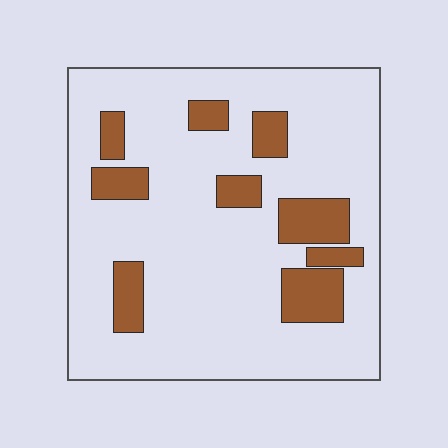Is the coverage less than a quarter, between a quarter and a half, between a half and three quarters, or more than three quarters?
Less than a quarter.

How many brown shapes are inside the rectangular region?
9.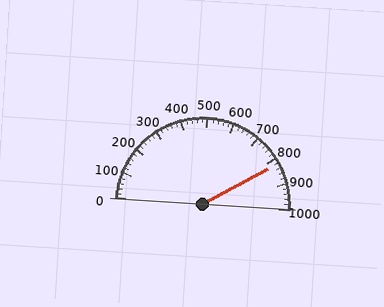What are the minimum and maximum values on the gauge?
The gauge ranges from 0 to 1000.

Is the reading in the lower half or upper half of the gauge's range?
The reading is in the upper half of the range (0 to 1000).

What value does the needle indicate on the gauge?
The needle indicates approximately 820.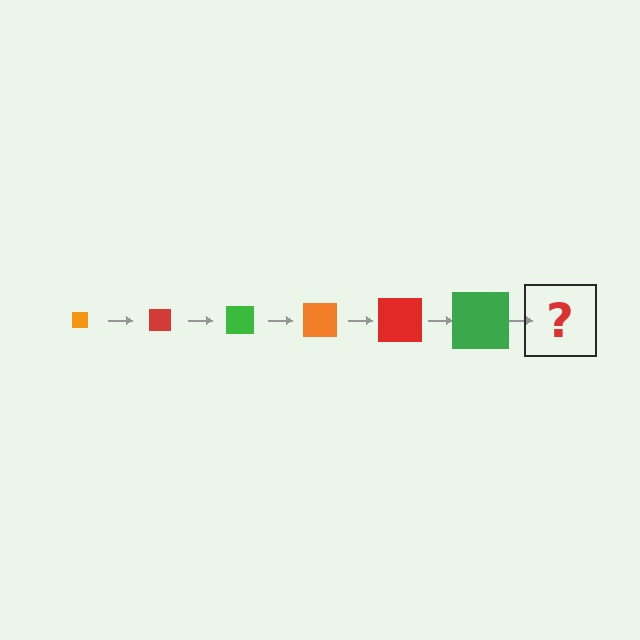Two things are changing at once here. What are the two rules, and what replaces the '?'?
The two rules are that the square grows larger each step and the color cycles through orange, red, and green. The '?' should be an orange square, larger than the previous one.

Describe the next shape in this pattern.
It should be an orange square, larger than the previous one.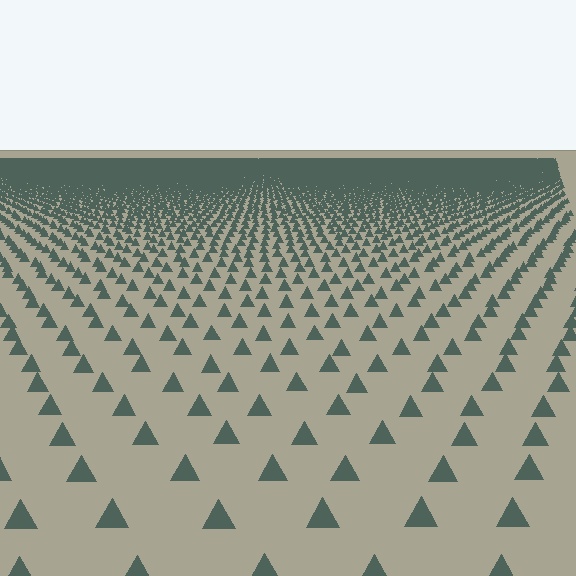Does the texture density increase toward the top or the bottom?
Density increases toward the top.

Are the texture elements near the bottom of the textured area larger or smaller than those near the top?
Larger. Near the bottom, elements are closer to the viewer and appear at a bigger on-screen size.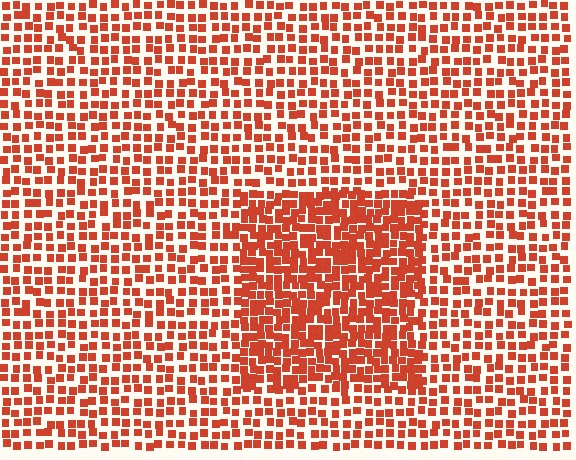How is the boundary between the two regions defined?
The boundary is defined by a change in element density (approximately 1.8x ratio). All elements are the same color, size, and shape.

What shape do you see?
I see a rectangle.